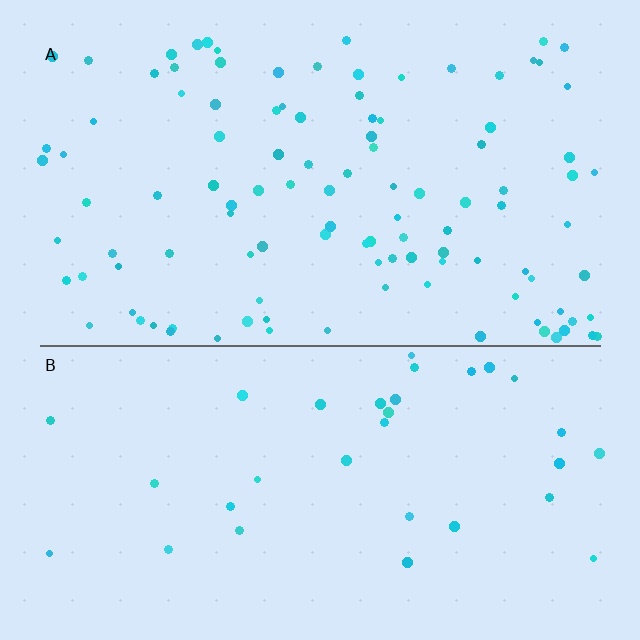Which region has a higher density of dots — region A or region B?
A (the top).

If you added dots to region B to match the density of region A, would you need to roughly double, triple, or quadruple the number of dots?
Approximately triple.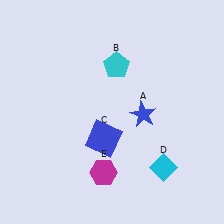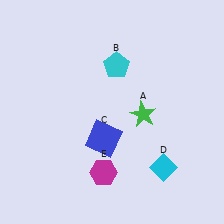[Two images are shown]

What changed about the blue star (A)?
In Image 1, A is blue. In Image 2, it changed to green.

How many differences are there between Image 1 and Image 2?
There is 1 difference between the two images.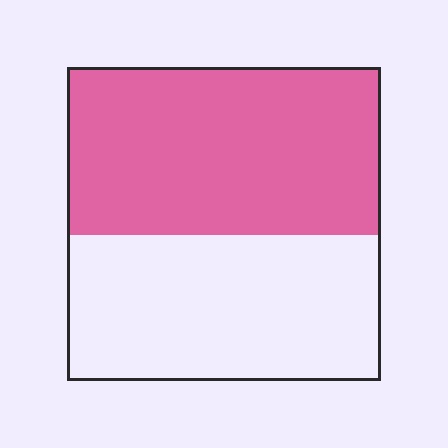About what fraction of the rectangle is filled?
About one half (1/2).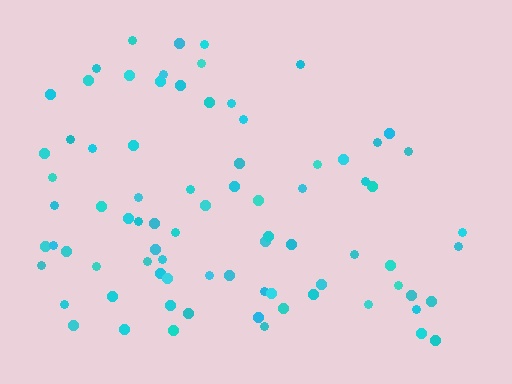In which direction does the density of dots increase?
From right to left, with the left side densest.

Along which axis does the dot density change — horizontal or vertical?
Horizontal.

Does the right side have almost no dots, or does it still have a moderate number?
Still a moderate number, just noticeably fewer than the left.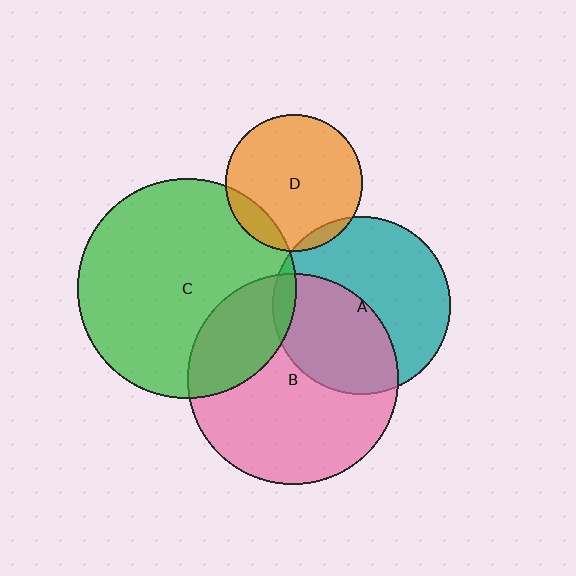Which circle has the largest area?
Circle C (green).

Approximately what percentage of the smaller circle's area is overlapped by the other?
Approximately 5%.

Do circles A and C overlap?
Yes.